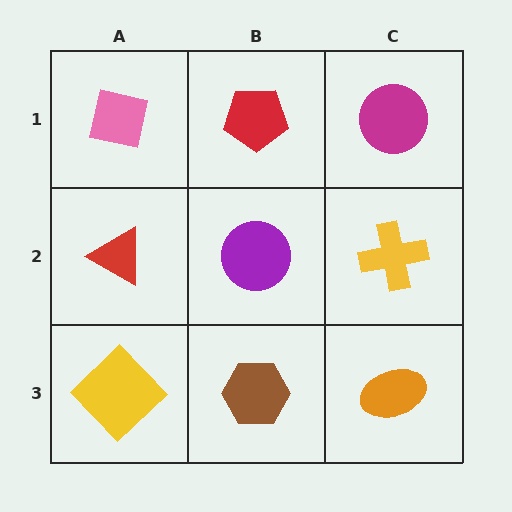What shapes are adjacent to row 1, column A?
A red triangle (row 2, column A), a red pentagon (row 1, column B).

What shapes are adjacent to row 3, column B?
A purple circle (row 2, column B), a yellow diamond (row 3, column A), an orange ellipse (row 3, column C).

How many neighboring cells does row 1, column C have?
2.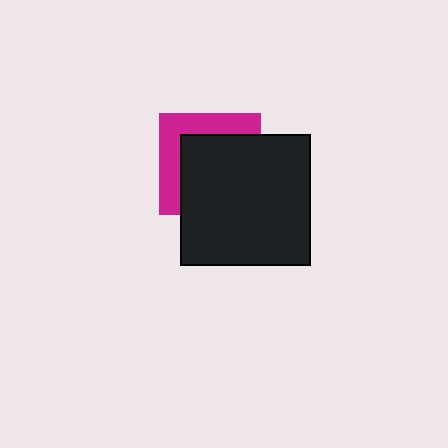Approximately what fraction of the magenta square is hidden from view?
Roughly 65% of the magenta square is hidden behind the black square.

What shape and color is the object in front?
The object in front is a black square.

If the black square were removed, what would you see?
You would see the complete magenta square.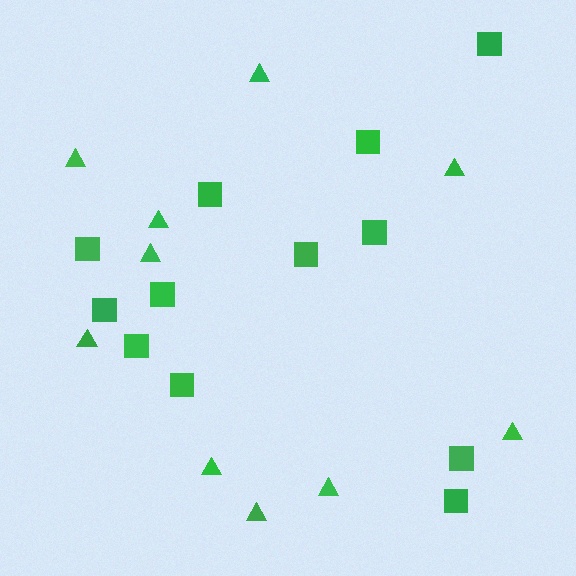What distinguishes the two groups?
There are 2 groups: one group of squares (12) and one group of triangles (10).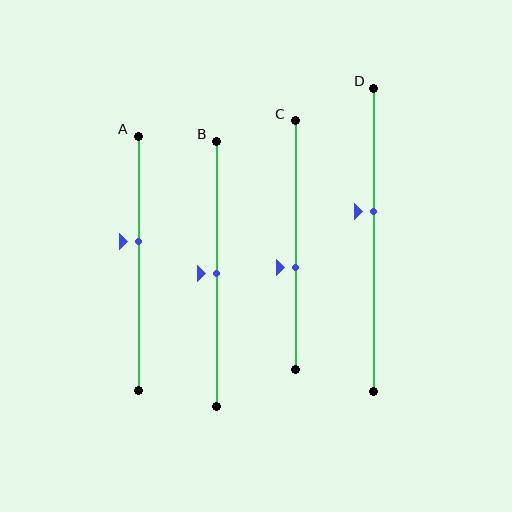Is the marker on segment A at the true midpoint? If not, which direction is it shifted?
No, the marker on segment A is shifted upward by about 9% of the segment length.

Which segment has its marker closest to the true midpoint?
Segment B has its marker closest to the true midpoint.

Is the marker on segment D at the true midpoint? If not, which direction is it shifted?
No, the marker on segment D is shifted upward by about 9% of the segment length.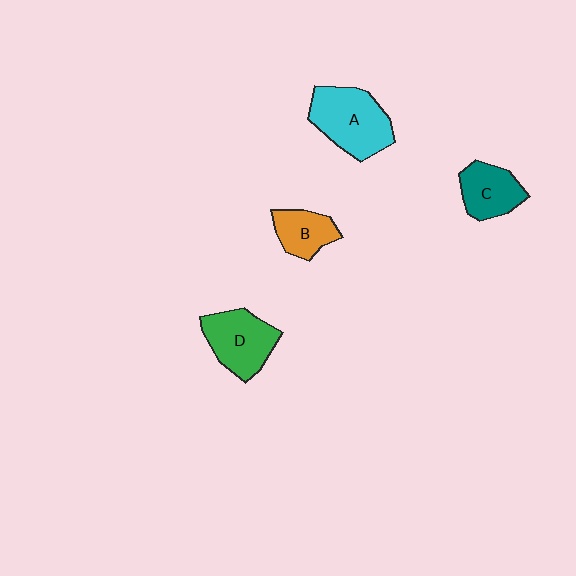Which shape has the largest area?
Shape A (cyan).